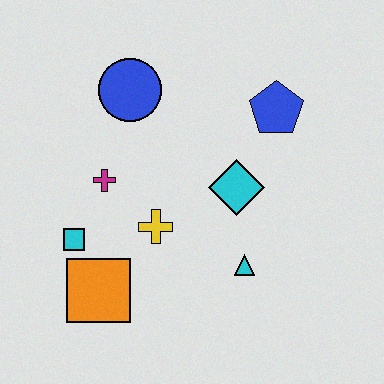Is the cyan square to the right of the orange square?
No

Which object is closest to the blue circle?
The magenta cross is closest to the blue circle.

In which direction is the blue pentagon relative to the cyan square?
The blue pentagon is to the right of the cyan square.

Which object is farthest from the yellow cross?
The blue pentagon is farthest from the yellow cross.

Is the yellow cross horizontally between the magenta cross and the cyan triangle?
Yes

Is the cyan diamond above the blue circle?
No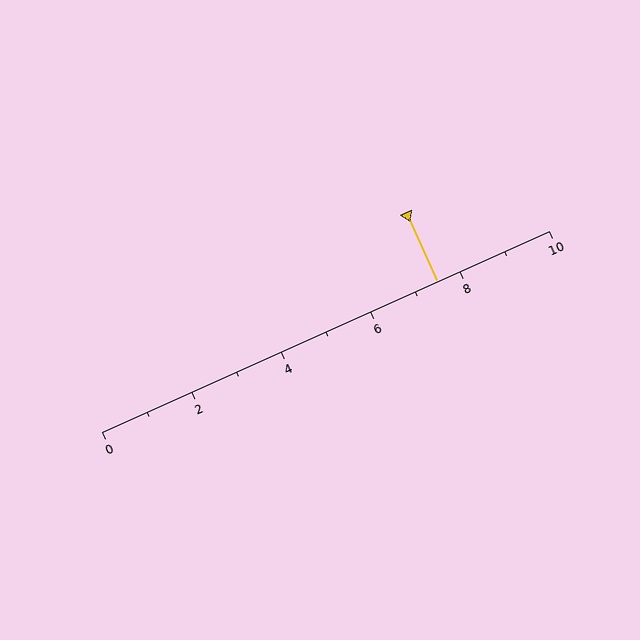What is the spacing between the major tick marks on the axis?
The major ticks are spaced 2 apart.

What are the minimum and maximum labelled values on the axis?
The axis runs from 0 to 10.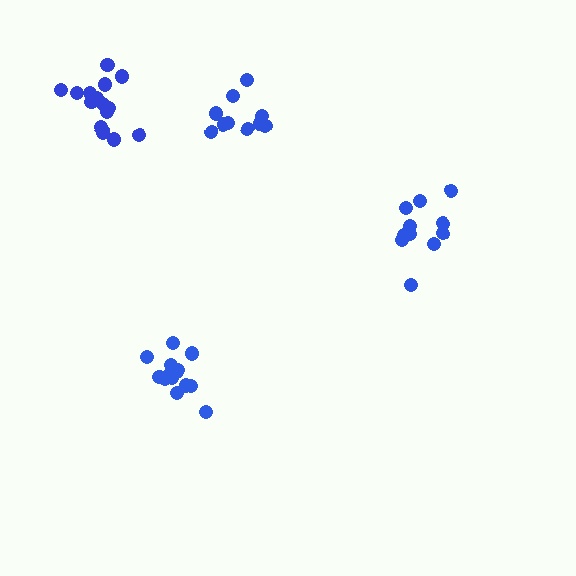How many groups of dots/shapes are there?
There are 4 groups.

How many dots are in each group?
Group 1: 16 dots, Group 2: 10 dots, Group 3: 15 dots, Group 4: 11 dots (52 total).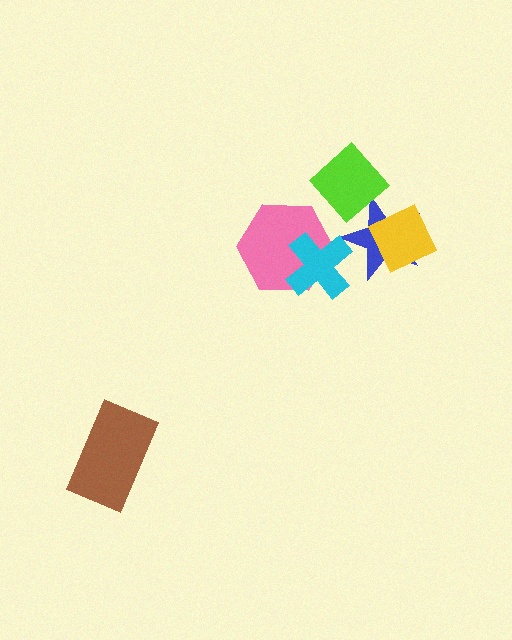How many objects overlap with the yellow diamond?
1 object overlaps with the yellow diamond.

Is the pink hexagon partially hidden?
Yes, it is partially covered by another shape.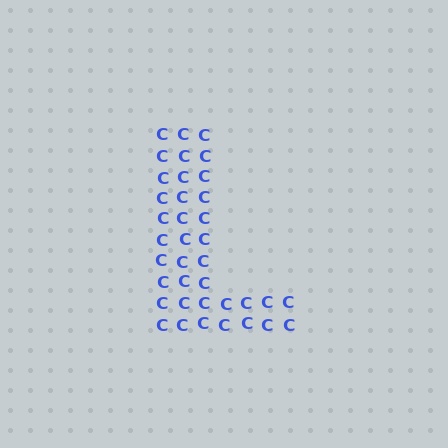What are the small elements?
The small elements are letter C's.